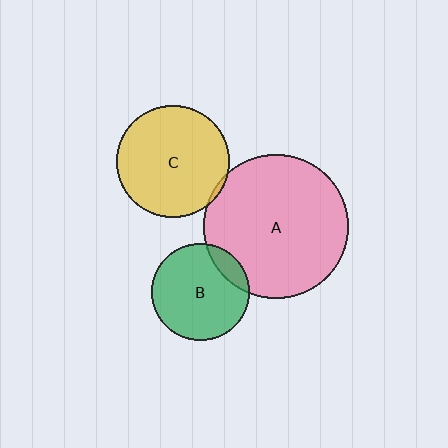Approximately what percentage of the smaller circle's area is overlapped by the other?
Approximately 5%.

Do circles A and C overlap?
Yes.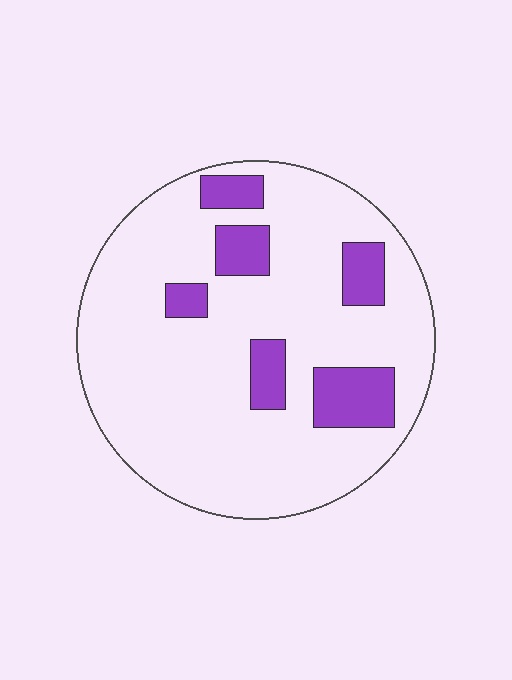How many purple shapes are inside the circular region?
6.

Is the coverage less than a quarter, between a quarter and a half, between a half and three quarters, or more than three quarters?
Less than a quarter.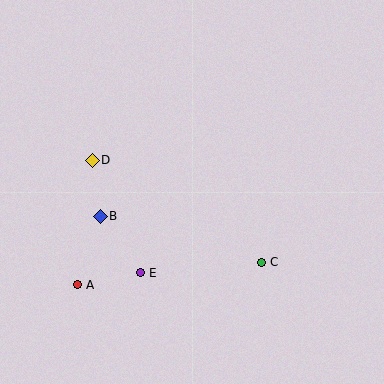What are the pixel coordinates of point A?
Point A is at (77, 285).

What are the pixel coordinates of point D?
Point D is at (92, 160).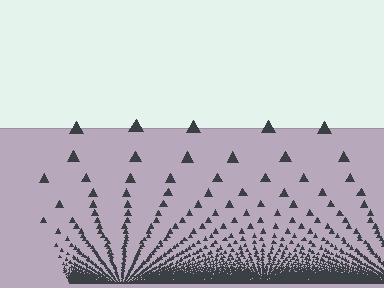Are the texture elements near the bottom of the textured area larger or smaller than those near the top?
Smaller. The gradient is inverted — elements near the bottom are smaller and denser.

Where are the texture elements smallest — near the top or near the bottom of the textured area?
Near the bottom.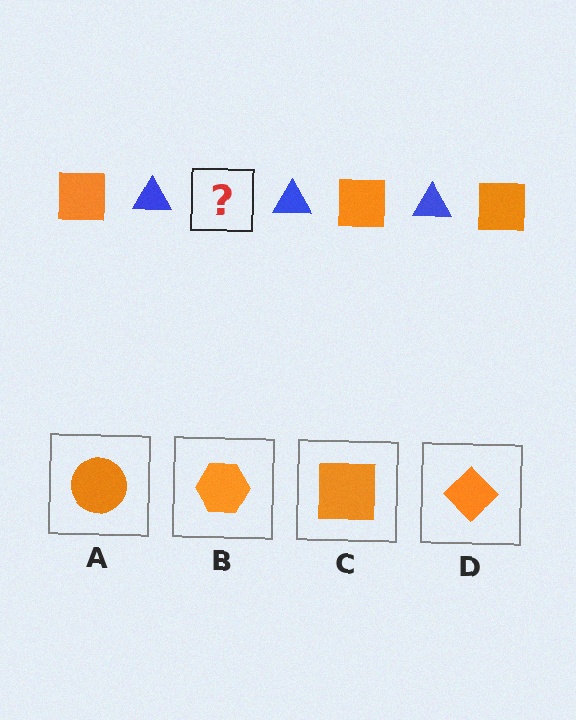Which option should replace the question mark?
Option C.